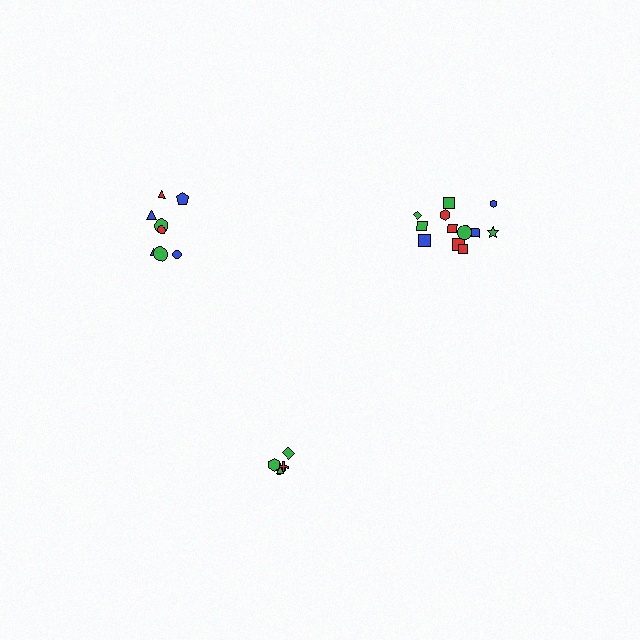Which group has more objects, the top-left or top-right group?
The top-right group.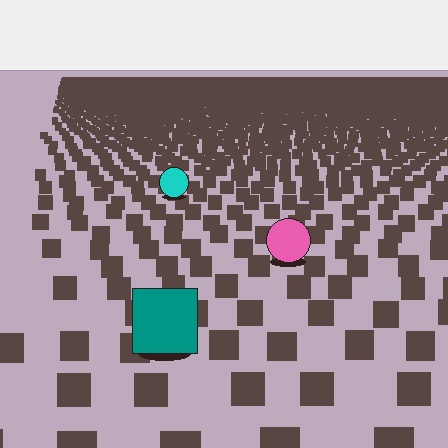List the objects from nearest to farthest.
From nearest to farthest: the teal square, the pink circle, the cyan circle.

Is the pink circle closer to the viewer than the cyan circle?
Yes. The pink circle is closer — you can tell from the texture gradient: the ground texture is coarser near it.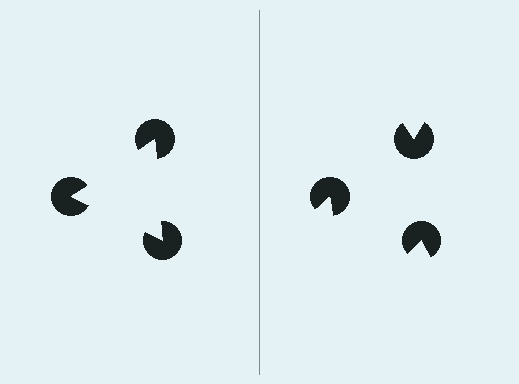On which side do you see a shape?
An illusory triangle appears on the left side. On the right side the wedge cuts are rotated, so no coherent shape forms.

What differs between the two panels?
The pac-man discs are positioned identically on both sides; only the wedge orientations differ. On the left they align to a triangle; on the right they are misaligned.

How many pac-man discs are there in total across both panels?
6 — 3 on each side.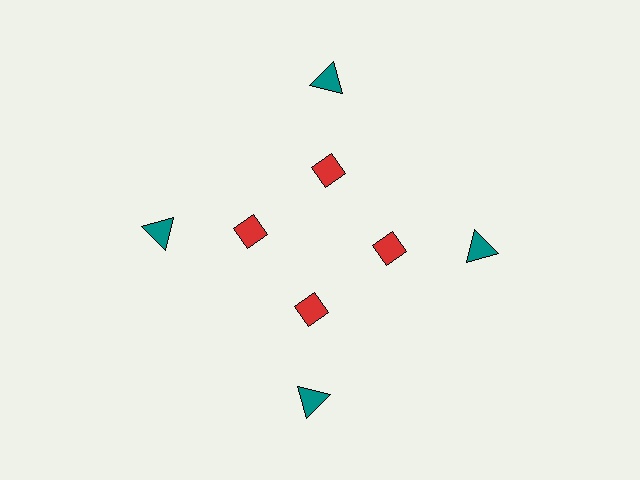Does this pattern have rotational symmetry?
Yes, this pattern has 4-fold rotational symmetry. It looks the same after rotating 90 degrees around the center.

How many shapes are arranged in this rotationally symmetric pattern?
There are 8 shapes, arranged in 4 groups of 2.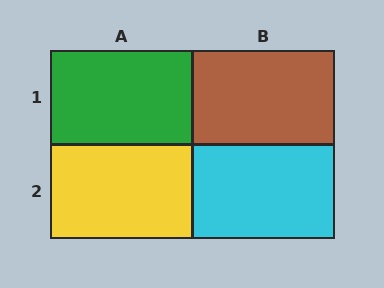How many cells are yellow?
1 cell is yellow.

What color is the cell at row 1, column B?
Brown.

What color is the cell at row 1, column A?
Green.